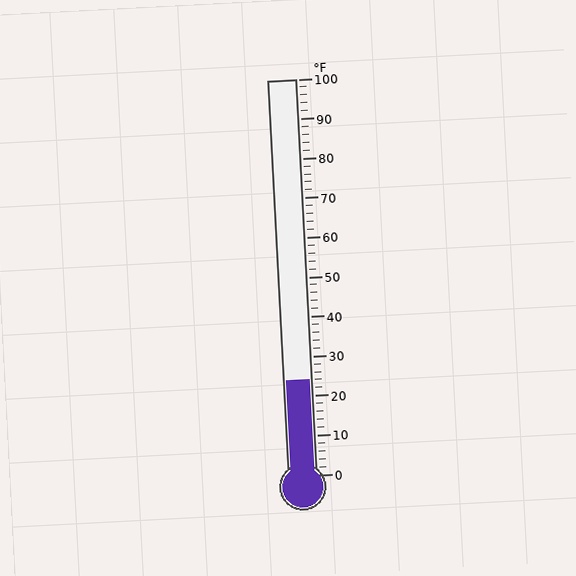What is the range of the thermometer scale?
The thermometer scale ranges from 0°F to 100°F.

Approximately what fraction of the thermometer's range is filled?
The thermometer is filled to approximately 25% of its range.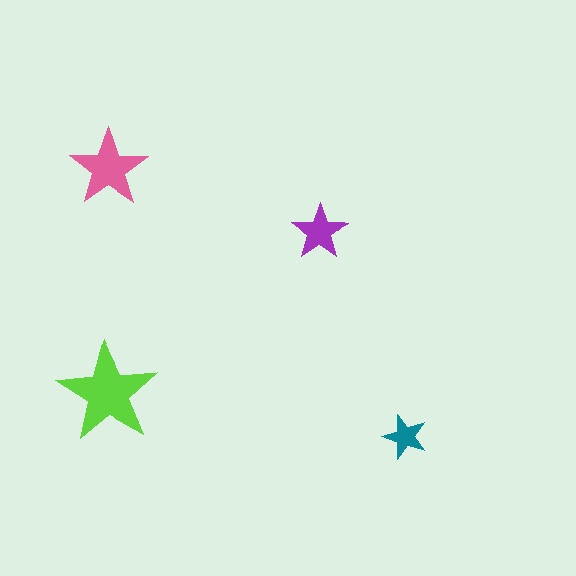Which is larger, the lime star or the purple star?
The lime one.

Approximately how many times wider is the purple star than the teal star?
About 1.5 times wider.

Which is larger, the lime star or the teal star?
The lime one.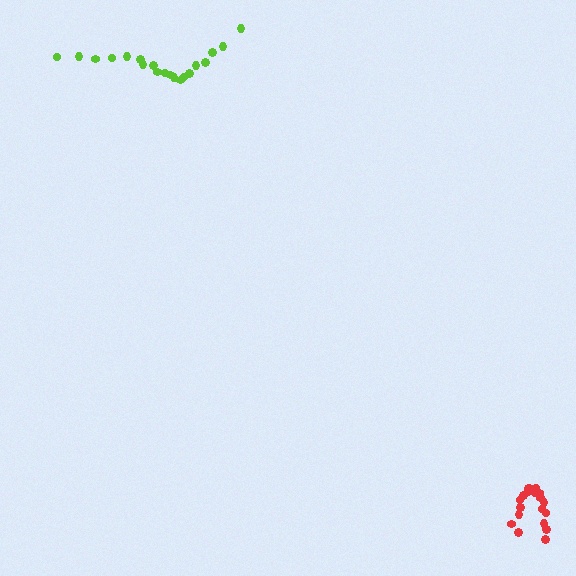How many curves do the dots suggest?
There are 2 distinct paths.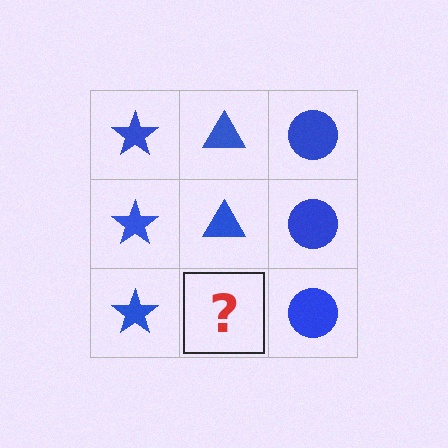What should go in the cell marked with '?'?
The missing cell should contain a blue triangle.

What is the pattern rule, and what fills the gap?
The rule is that each column has a consistent shape. The gap should be filled with a blue triangle.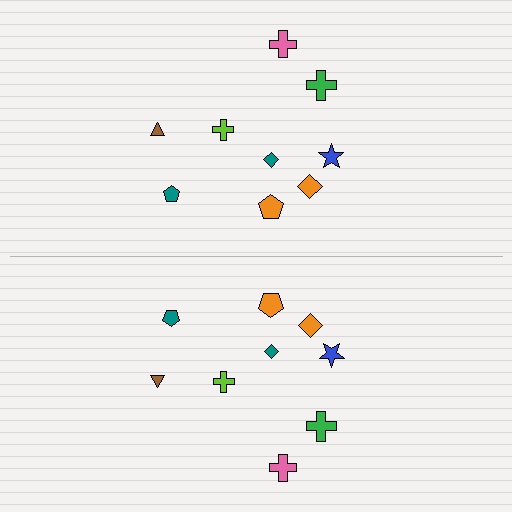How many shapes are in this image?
There are 18 shapes in this image.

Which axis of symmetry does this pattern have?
The pattern has a horizontal axis of symmetry running through the center of the image.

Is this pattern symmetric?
Yes, this pattern has bilateral (reflection) symmetry.